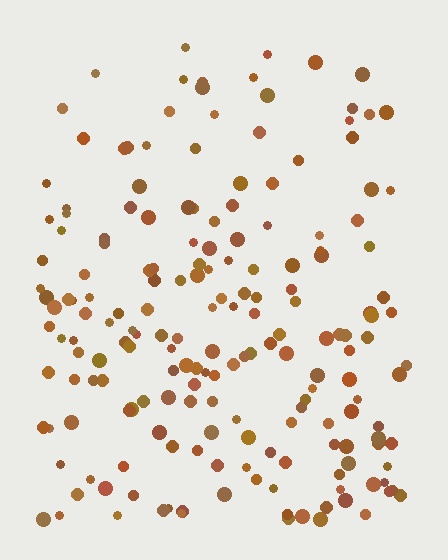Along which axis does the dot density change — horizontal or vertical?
Vertical.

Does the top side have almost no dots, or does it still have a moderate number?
Still a moderate number, just noticeably fewer than the bottom.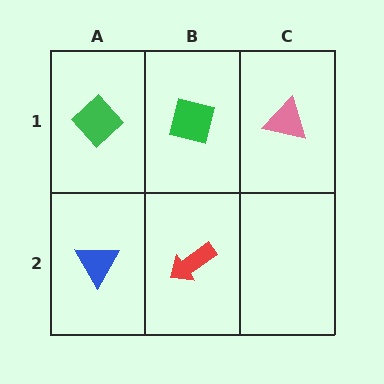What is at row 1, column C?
A pink triangle.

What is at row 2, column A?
A blue triangle.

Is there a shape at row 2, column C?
No, that cell is empty.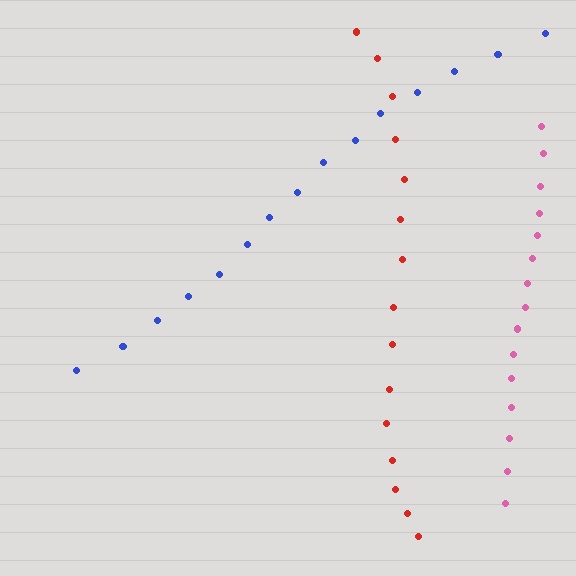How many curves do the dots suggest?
There are 3 distinct paths.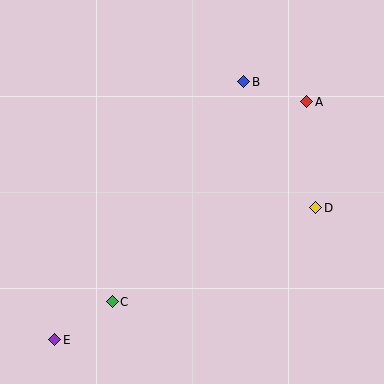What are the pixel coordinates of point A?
Point A is at (307, 102).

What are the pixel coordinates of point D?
Point D is at (316, 208).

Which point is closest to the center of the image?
Point B at (244, 82) is closest to the center.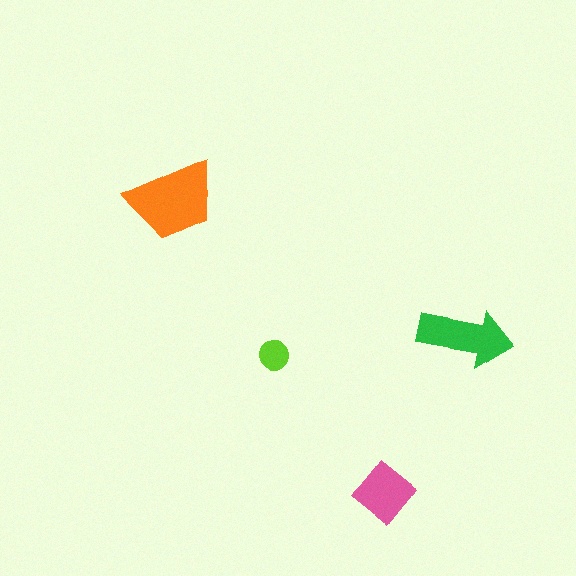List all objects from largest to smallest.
The orange trapezoid, the green arrow, the pink diamond, the lime circle.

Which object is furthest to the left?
The orange trapezoid is leftmost.